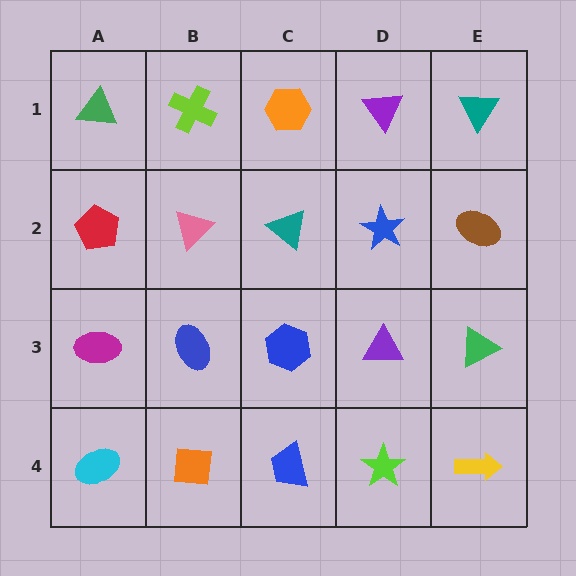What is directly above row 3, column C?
A teal triangle.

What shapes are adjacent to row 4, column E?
A green triangle (row 3, column E), a lime star (row 4, column D).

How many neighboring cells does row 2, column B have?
4.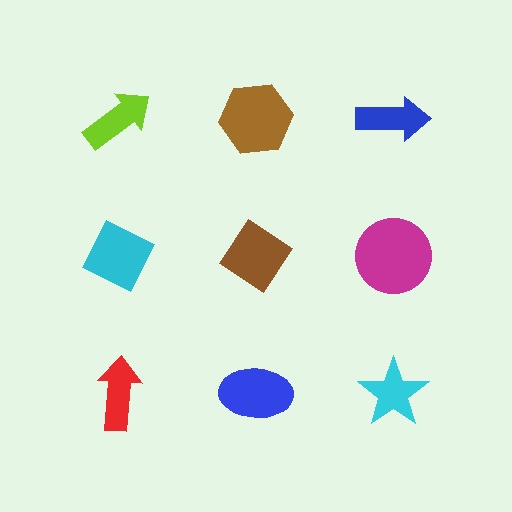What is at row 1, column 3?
A blue arrow.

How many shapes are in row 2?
3 shapes.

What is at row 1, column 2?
A brown hexagon.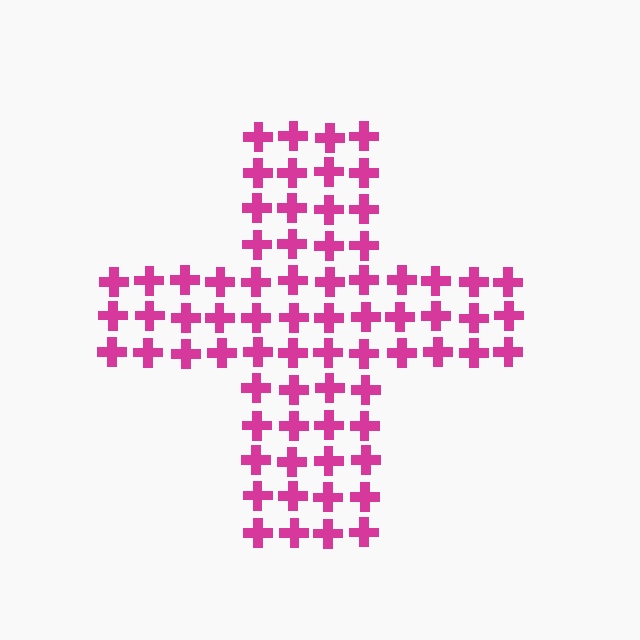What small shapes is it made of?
It is made of small crosses.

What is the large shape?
The large shape is a cross.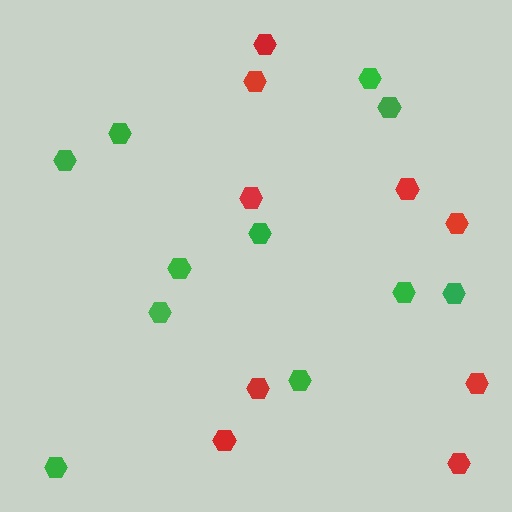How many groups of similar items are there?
There are 2 groups: one group of red hexagons (9) and one group of green hexagons (11).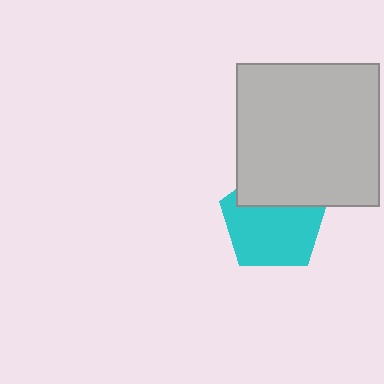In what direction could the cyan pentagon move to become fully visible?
The cyan pentagon could move down. That would shift it out from behind the light gray square entirely.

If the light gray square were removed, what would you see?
You would see the complete cyan pentagon.